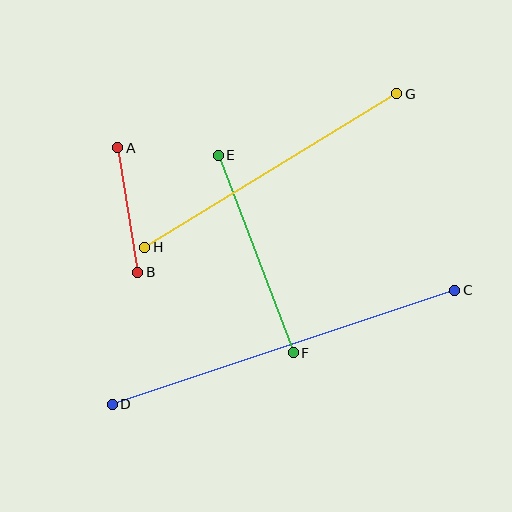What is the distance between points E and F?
The distance is approximately 211 pixels.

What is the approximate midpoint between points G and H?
The midpoint is at approximately (271, 170) pixels.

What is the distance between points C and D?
The distance is approximately 361 pixels.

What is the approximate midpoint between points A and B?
The midpoint is at approximately (128, 210) pixels.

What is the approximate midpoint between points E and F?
The midpoint is at approximately (256, 254) pixels.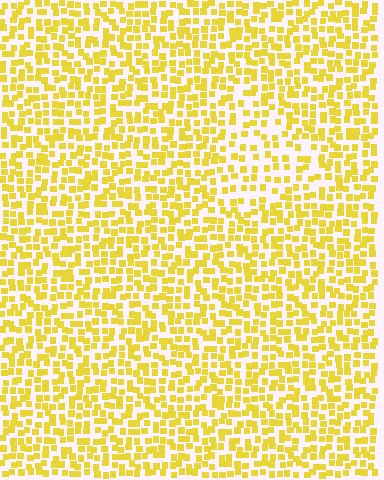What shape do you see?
I see a triangle.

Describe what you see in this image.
The image contains small yellow elements arranged at two different densities. A triangle-shaped region is visible where the elements are less densely packed than the surrounding area.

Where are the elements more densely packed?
The elements are more densely packed outside the triangle boundary.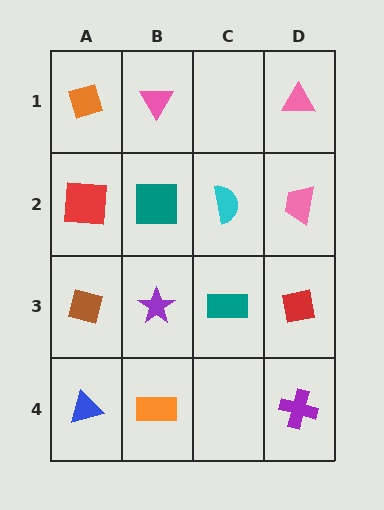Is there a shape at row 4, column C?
No, that cell is empty.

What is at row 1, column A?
An orange diamond.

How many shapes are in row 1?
3 shapes.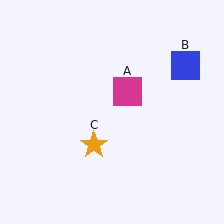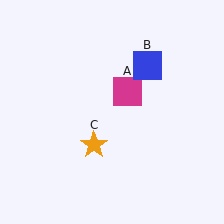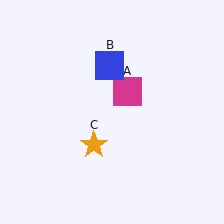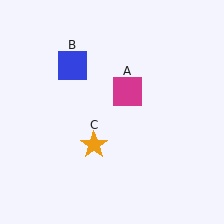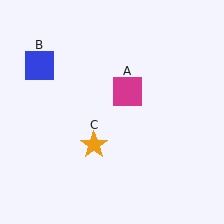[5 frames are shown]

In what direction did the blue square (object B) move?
The blue square (object B) moved left.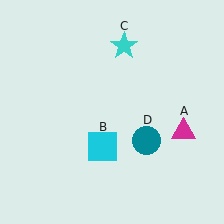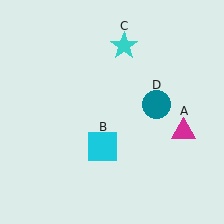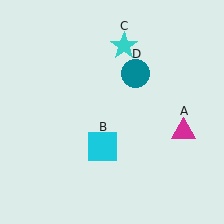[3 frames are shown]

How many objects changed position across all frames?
1 object changed position: teal circle (object D).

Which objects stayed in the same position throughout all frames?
Magenta triangle (object A) and cyan square (object B) and cyan star (object C) remained stationary.